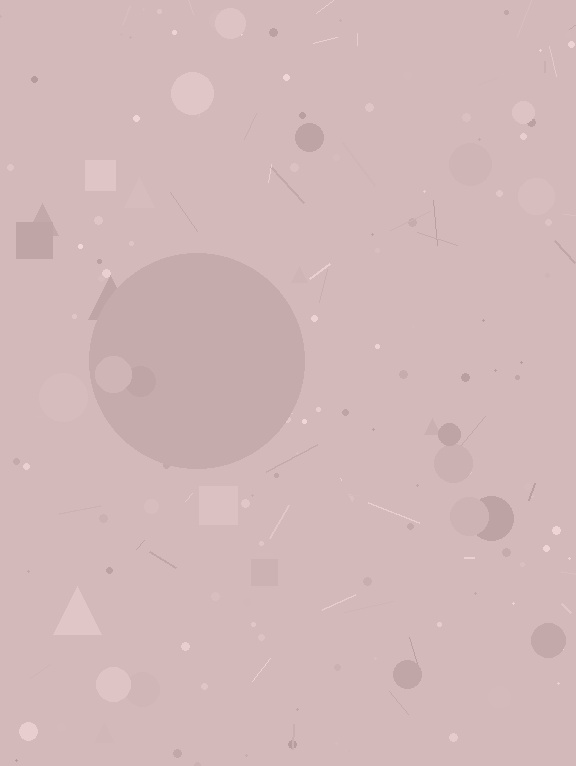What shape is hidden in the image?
A circle is hidden in the image.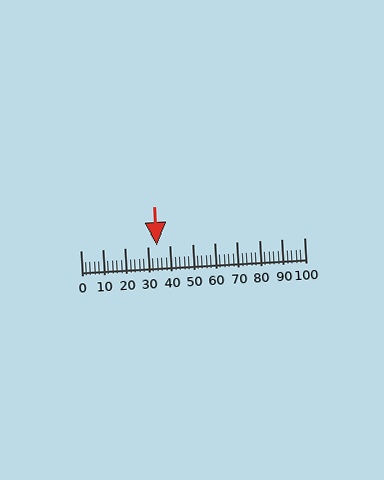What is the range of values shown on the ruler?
The ruler shows values from 0 to 100.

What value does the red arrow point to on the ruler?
The red arrow points to approximately 34.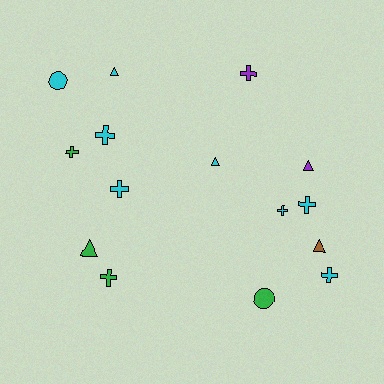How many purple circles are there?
There are no purple circles.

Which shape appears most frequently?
Cross, with 8 objects.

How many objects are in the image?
There are 15 objects.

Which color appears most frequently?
Cyan, with 8 objects.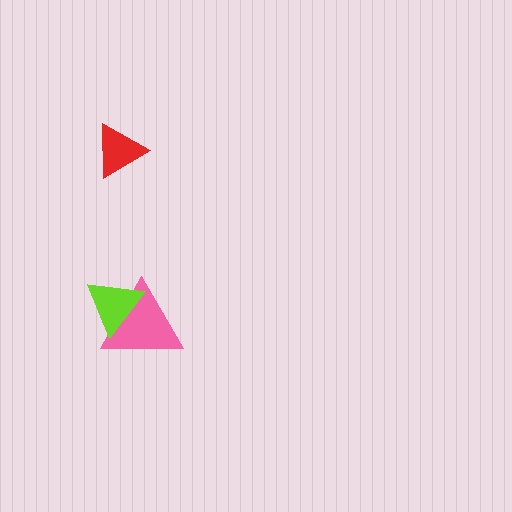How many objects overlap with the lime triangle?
1 object overlaps with the lime triangle.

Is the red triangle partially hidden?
No, no other shape covers it.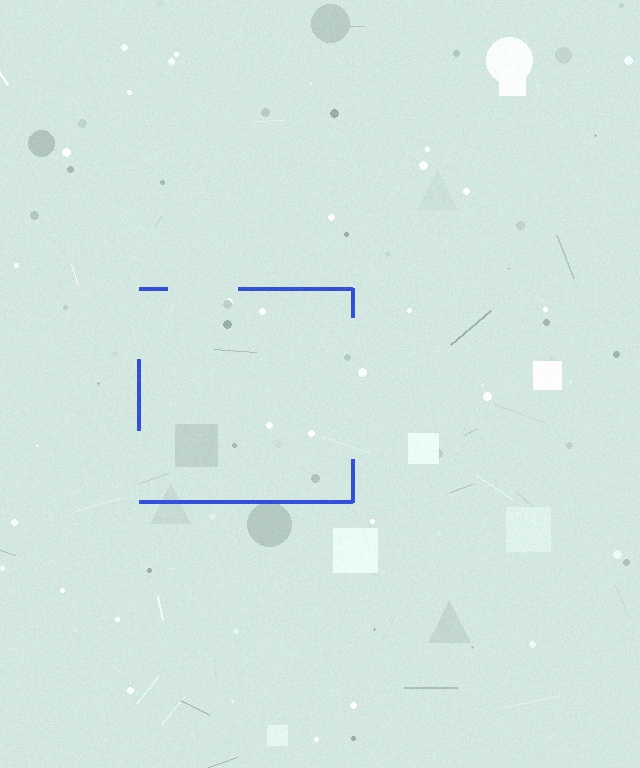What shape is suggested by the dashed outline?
The dashed outline suggests a square.